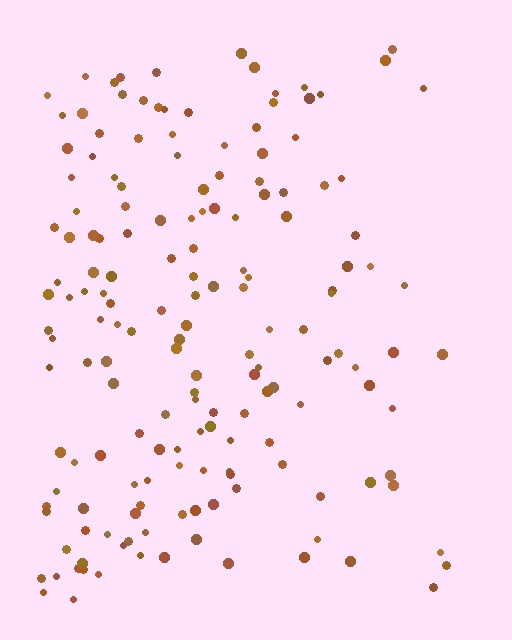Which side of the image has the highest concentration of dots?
The left.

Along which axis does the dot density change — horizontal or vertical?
Horizontal.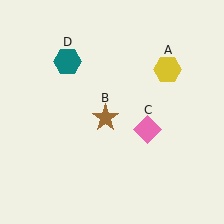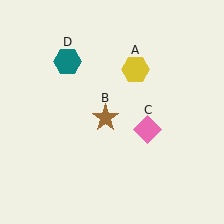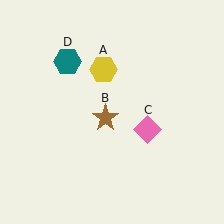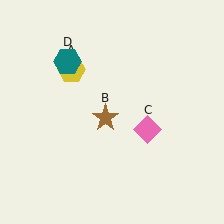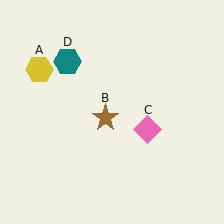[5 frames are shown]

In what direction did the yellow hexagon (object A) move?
The yellow hexagon (object A) moved left.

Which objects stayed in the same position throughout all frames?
Brown star (object B) and pink diamond (object C) and teal hexagon (object D) remained stationary.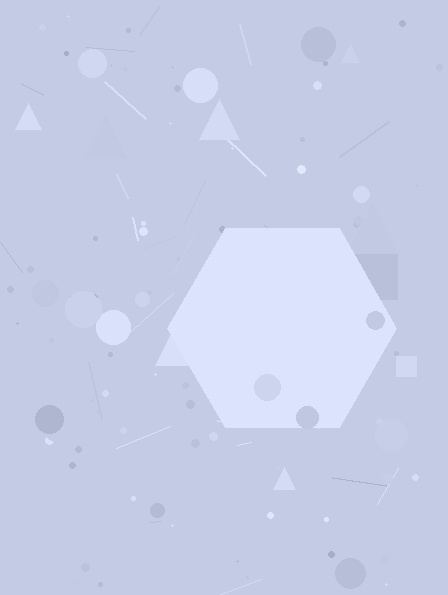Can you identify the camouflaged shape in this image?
The camouflaged shape is a hexagon.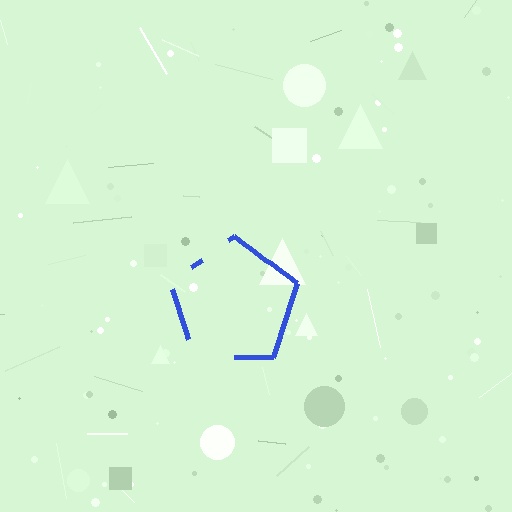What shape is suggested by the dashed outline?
The dashed outline suggests a pentagon.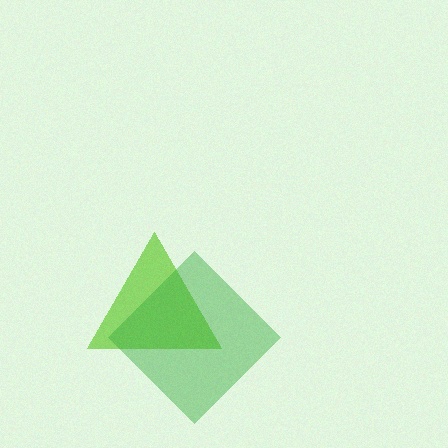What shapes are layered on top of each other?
The layered shapes are: a lime triangle, a green diamond.